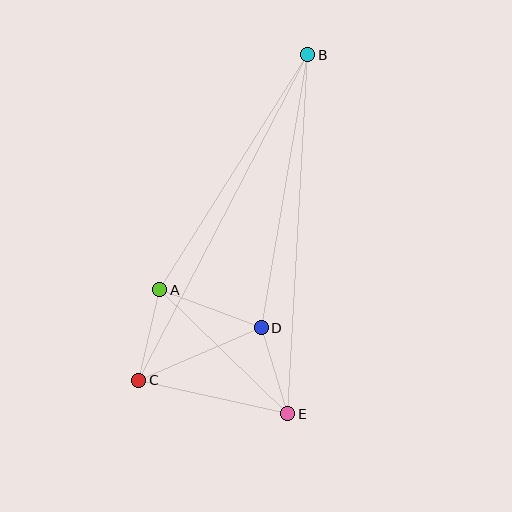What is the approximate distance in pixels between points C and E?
The distance between C and E is approximately 153 pixels.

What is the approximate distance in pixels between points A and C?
The distance between A and C is approximately 93 pixels.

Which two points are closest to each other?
Points D and E are closest to each other.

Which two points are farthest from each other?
Points B and C are farthest from each other.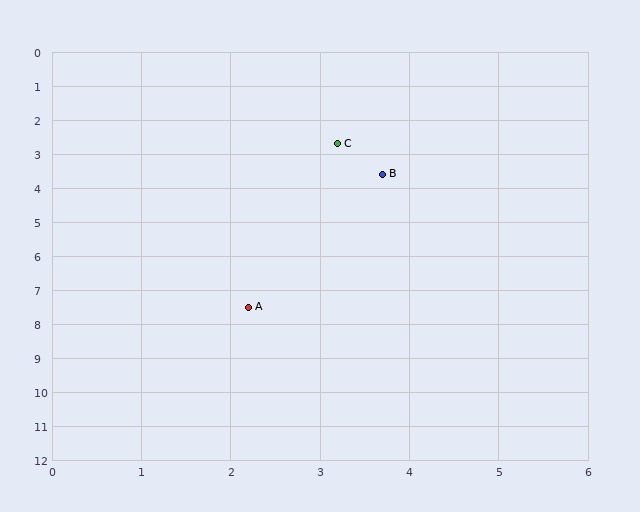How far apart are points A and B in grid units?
Points A and B are about 4.2 grid units apart.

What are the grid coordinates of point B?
Point B is at approximately (3.7, 3.6).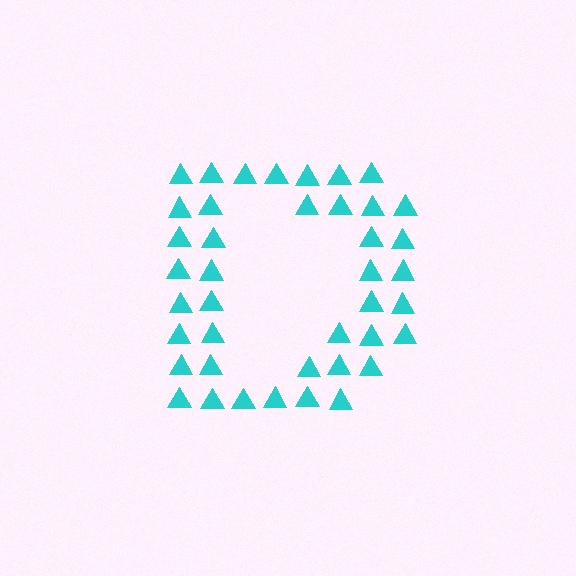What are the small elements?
The small elements are triangles.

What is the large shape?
The large shape is the letter D.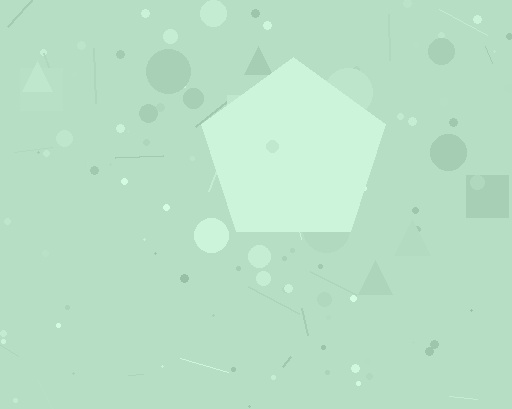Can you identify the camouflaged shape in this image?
The camouflaged shape is a pentagon.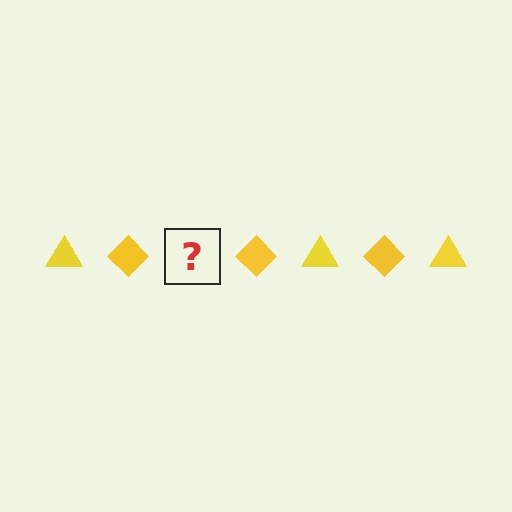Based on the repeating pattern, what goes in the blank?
The blank should be a yellow triangle.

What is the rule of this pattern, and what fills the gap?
The rule is that the pattern cycles through triangle, diamond shapes in yellow. The gap should be filled with a yellow triangle.